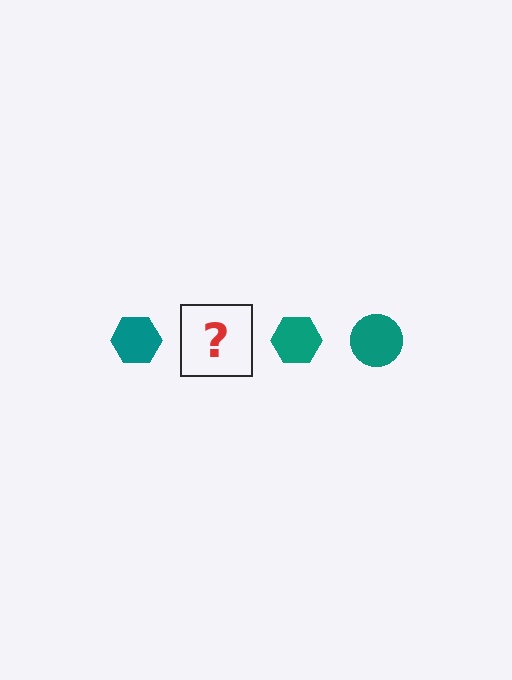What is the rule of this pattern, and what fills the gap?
The rule is that the pattern cycles through hexagon, circle shapes in teal. The gap should be filled with a teal circle.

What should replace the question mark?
The question mark should be replaced with a teal circle.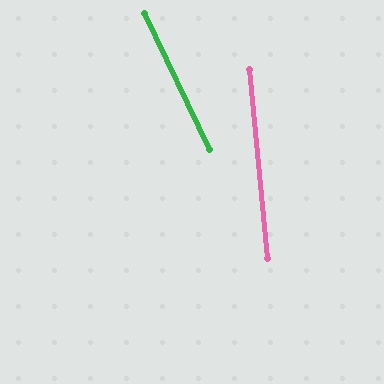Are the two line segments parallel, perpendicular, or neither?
Neither parallel nor perpendicular — they differ by about 20°.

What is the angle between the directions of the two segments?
Approximately 20 degrees.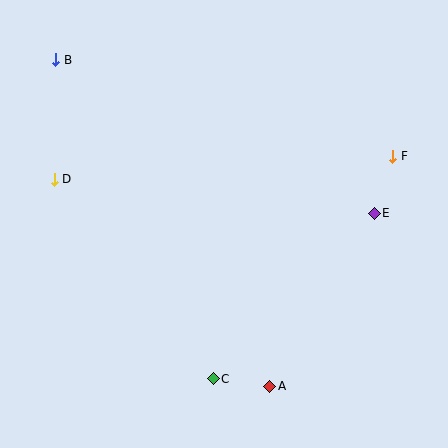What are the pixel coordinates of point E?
Point E is at (374, 213).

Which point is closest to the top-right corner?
Point F is closest to the top-right corner.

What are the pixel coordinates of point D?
Point D is at (54, 179).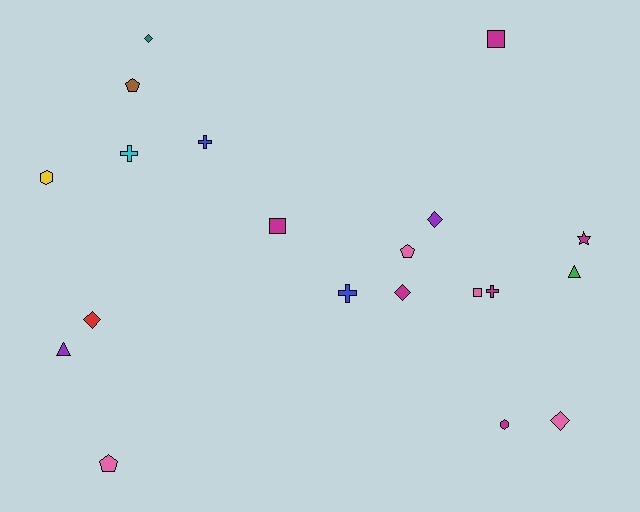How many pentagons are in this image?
There are 3 pentagons.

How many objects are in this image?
There are 20 objects.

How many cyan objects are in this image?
There is 1 cyan object.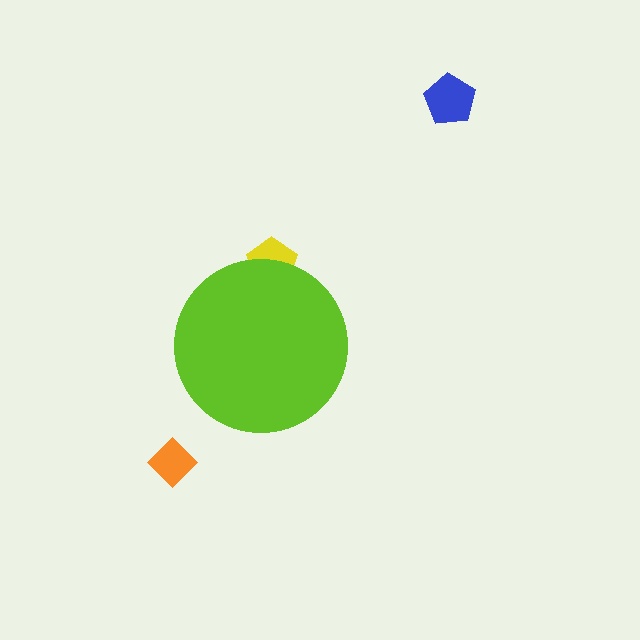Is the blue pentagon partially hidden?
No, the blue pentagon is fully visible.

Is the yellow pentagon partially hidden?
Yes, the yellow pentagon is partially hidden behind the lime circle.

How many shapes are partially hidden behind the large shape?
1 shape is partially hidden.